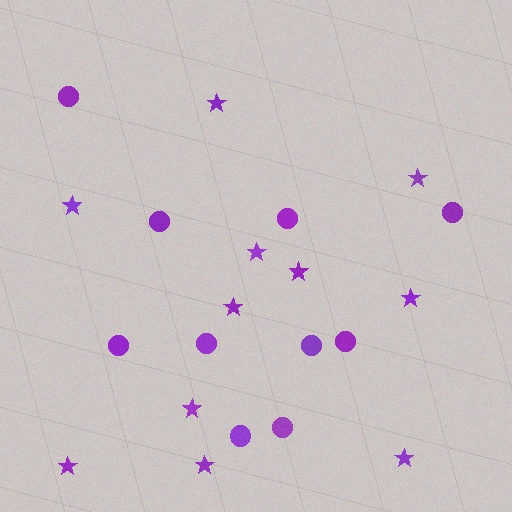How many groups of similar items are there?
There are 2 groups: one group of stars (11) and one group of circles (10).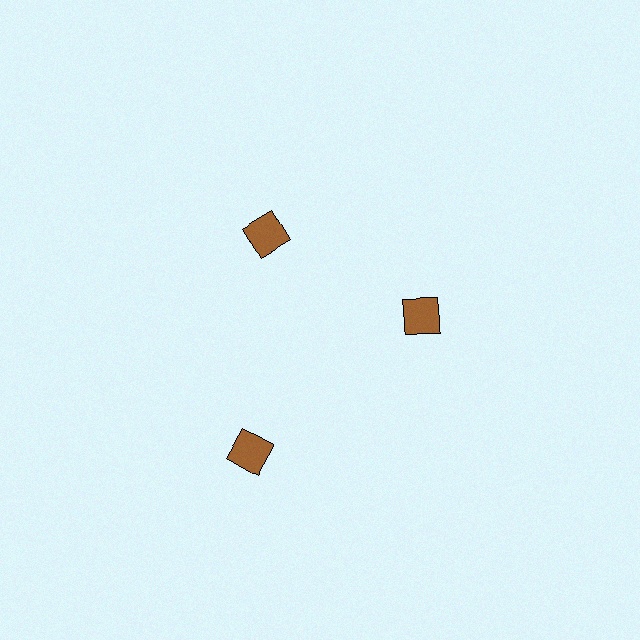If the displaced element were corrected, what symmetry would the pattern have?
It would have 3-fold rotational symmetry — the pattern would map onto itself every 120 degrees.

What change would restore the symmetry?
The symmetry would be restored by moving it inward, back onto the ring so that all 3 squares sit at equal angles and equal distance from the center.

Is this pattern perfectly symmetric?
No. The 3 brown squares are arranged in a ring, but one element near the 7 o'clock position is pushed outward from the center, breaking the 3-fold rotational symmetry.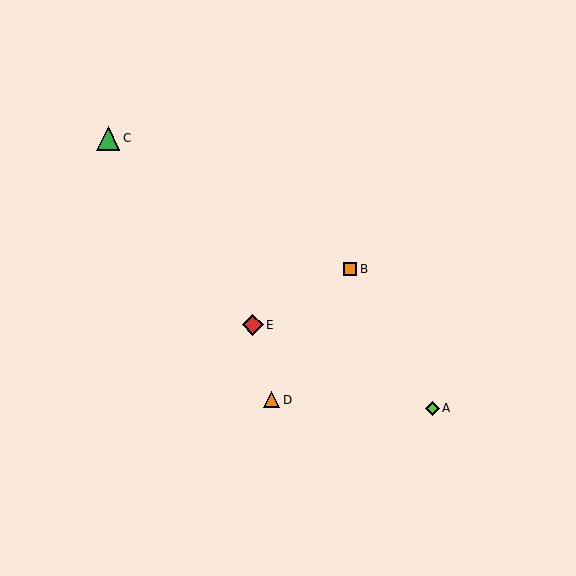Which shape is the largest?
The green triangle (labeled C) is the largest.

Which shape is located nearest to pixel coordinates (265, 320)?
The red diamond (labeled E) at (253, 325) is nearest to that location.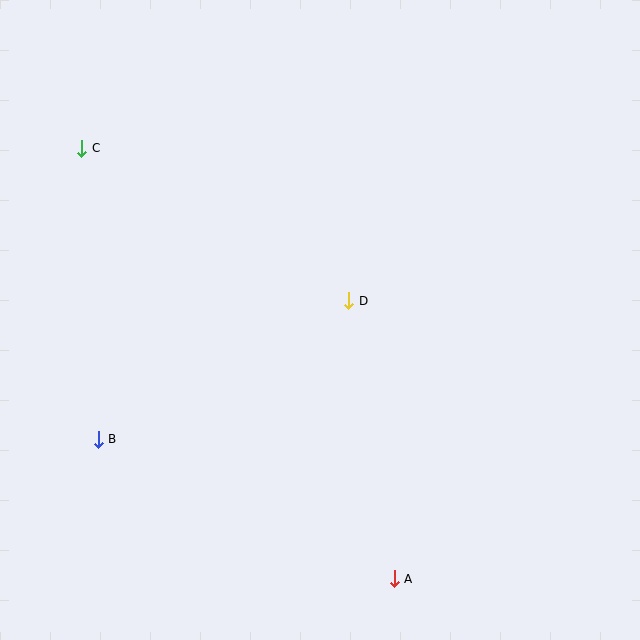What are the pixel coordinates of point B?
Point B is at (98, 439).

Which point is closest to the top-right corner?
Point D is closest to the top-right corner.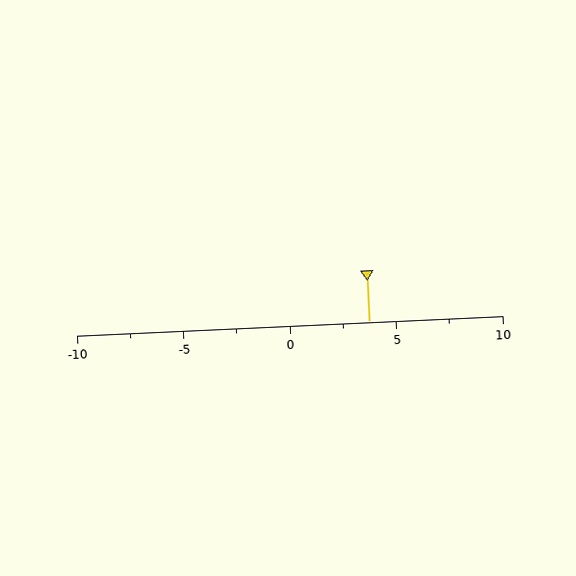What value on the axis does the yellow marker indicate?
The marker indicates approximately 3.8.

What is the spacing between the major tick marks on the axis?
The major ticks are spaced 5 apart.